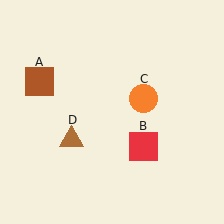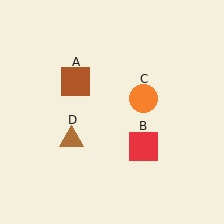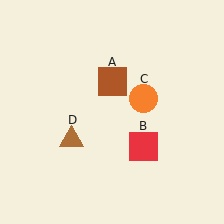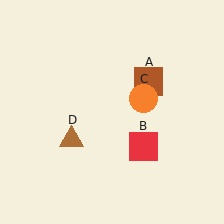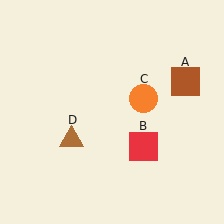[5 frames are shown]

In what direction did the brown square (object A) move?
The brown square (object A) moved right.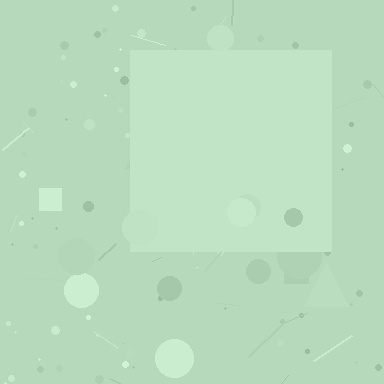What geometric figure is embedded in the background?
A square is embedded in the background.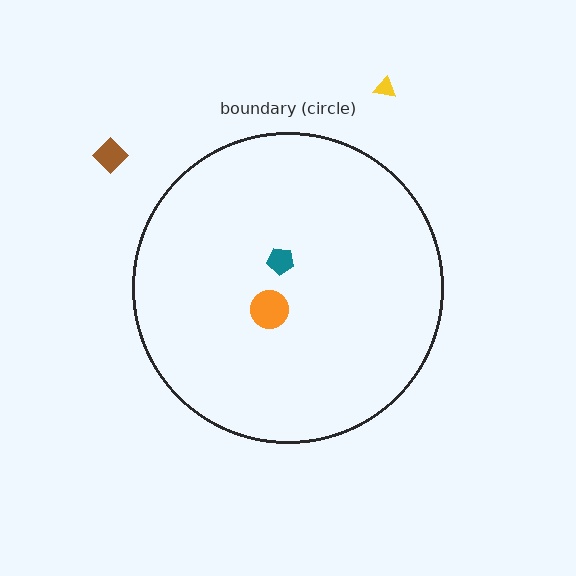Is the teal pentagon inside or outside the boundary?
Inside.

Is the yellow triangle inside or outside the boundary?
Outside.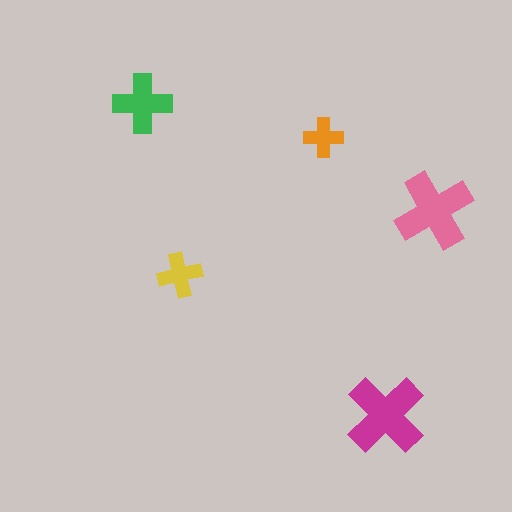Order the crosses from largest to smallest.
the magenta one, the pink one, the green one, the yellow one, the orange one.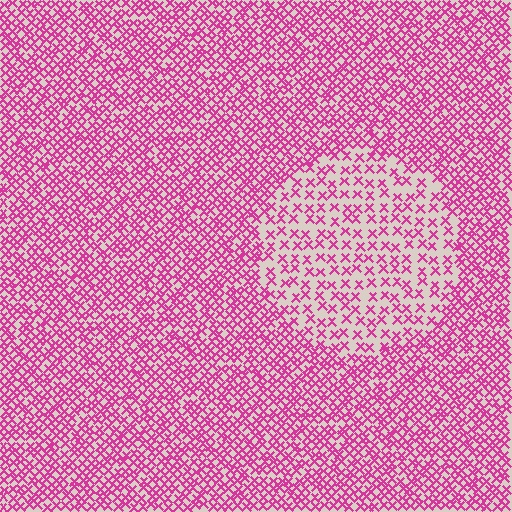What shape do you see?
I see a circle.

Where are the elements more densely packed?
The elements are more densely packed outside the circle boundary.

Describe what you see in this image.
The image contains small magenta elements arranged at two different densities. A circle-shaped region is visible where the elements are less densely packed than the surrounding area.